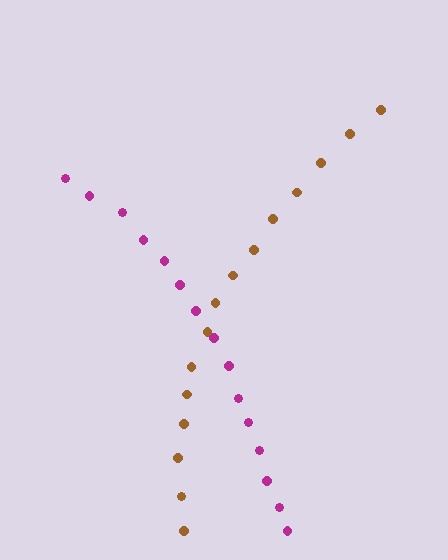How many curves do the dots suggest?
There are 2 distinct paths.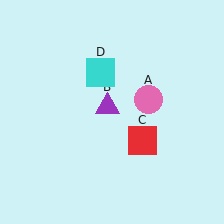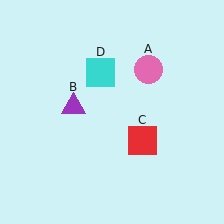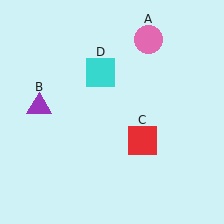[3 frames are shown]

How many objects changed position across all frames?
2 objects changed position: pink circle (object A), purple triangle (object B).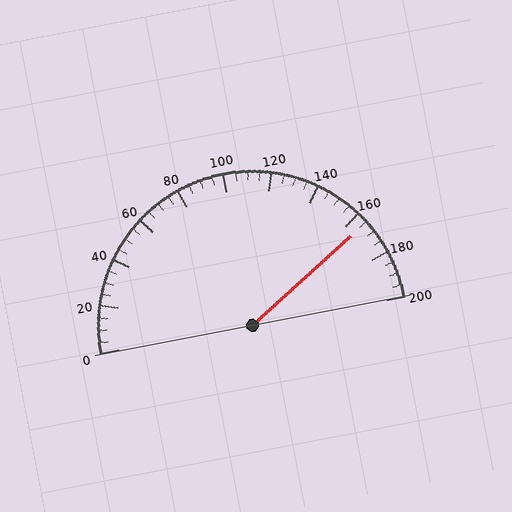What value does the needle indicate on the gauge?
The needle indicates approximately 165.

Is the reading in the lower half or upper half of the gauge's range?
The reading is in the upper half of the range (0 to 200).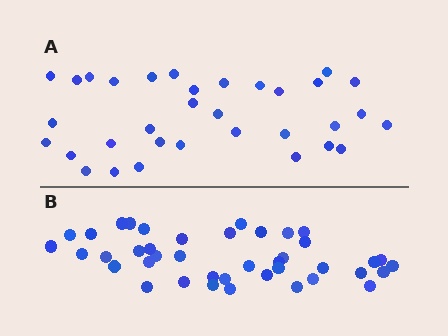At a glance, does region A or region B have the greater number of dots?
Region B (the bottom region) has more dots.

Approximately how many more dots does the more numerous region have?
Region B has roughly 8 or so more dots than region A.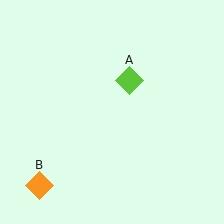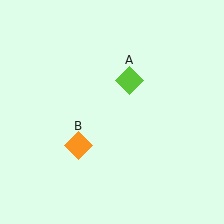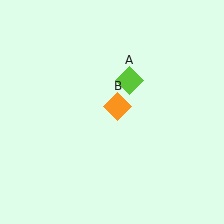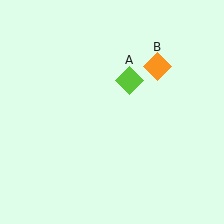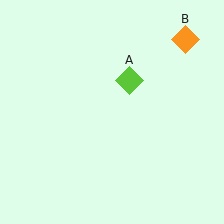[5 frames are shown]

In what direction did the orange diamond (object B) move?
The orange diamond (object B) moved up and to the right.